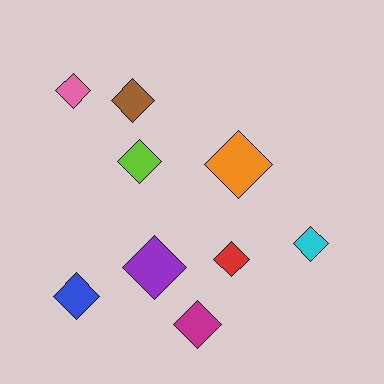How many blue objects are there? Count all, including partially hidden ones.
There is 1 blue object.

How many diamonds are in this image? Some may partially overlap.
There are 9 diamonds.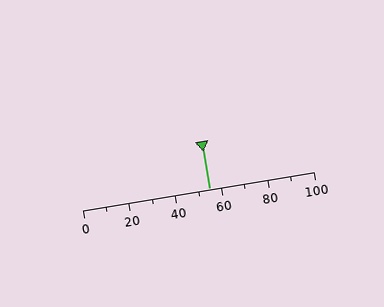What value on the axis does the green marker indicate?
The marker indicates approximately 55.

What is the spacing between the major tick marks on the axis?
The major ticks are spaced 20 apart.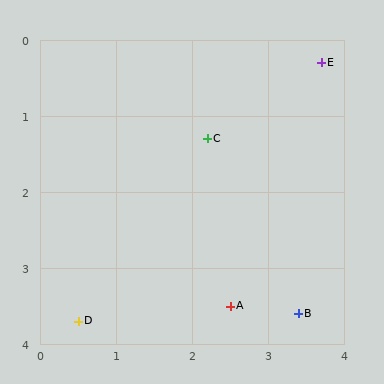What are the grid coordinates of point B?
Point B is at approximately (3.4, 3.6).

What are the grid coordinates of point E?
Point E is at approximately (3.7, 0.3).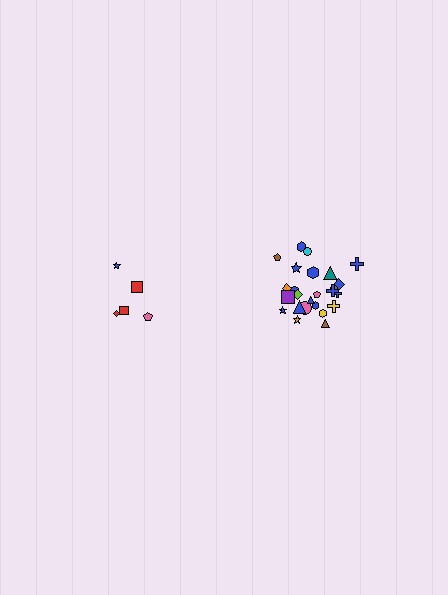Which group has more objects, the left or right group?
The right group.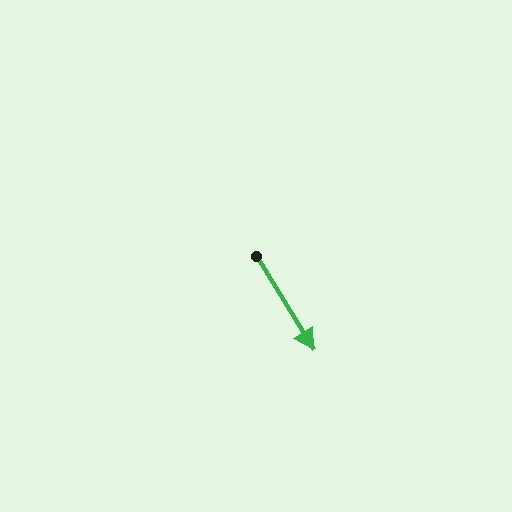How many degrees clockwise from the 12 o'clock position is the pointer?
Approximately 148 degrees.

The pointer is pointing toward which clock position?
Roughly 5 o'clock.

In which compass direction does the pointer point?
Southeast.